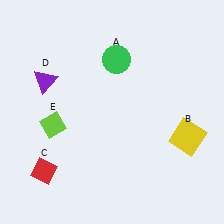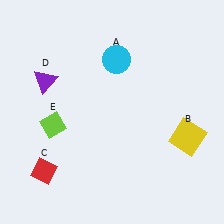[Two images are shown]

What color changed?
The circle (A) changed from green in Image 1 to cyan in Image 2.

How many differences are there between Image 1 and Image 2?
There is 1 difference between the two images.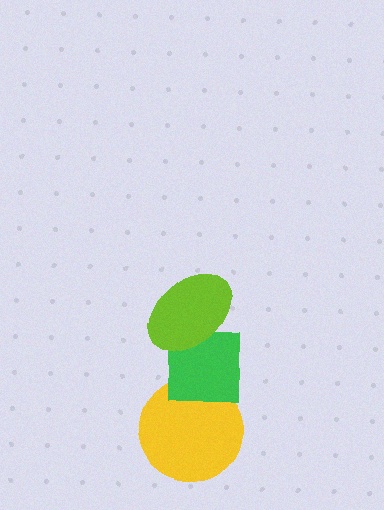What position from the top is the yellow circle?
The yellow circle is 3rd from the top.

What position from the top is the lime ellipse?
The lime ellipse is 1st from the top.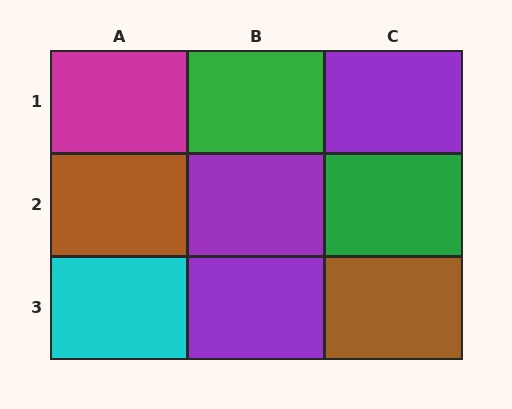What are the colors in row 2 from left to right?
Brown, purple, green.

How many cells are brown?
2 cells are brown.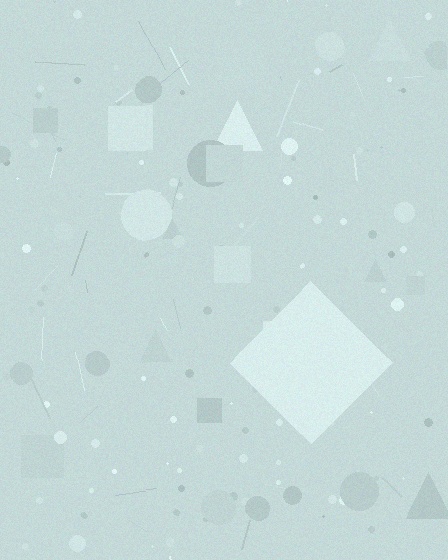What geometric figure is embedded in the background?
A diamond is embedded in the background.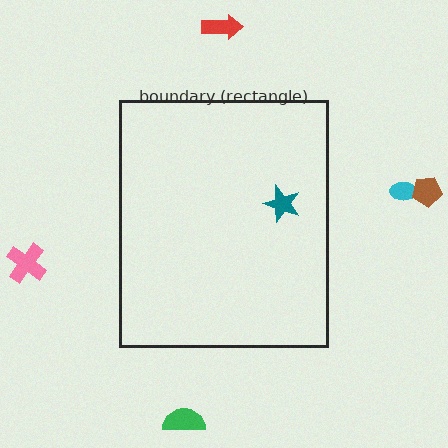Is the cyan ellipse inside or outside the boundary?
Outside.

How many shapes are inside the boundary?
1 inside, 5 outside.